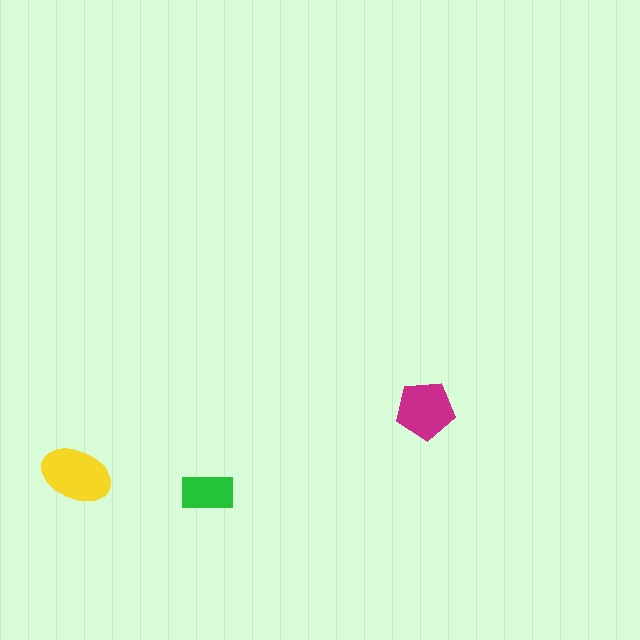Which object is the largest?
The yellow ellipse.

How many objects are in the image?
There are 3 objects in the image.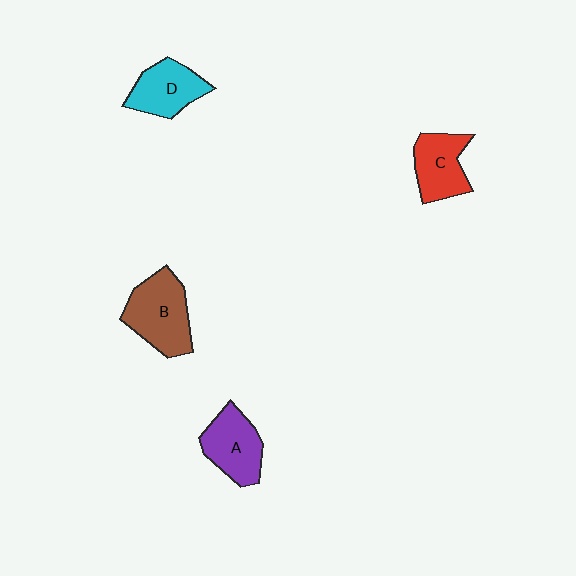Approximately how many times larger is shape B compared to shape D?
Approximately 1.3 times.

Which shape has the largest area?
Shape B (brown).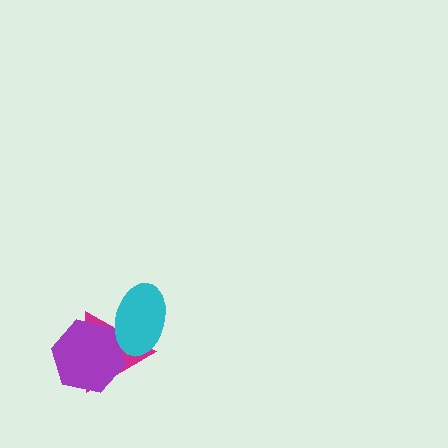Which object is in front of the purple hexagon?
The cyan ellipse is in front of the purple hexagon.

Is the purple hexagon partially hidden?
Yes, it is partially covered by another shape.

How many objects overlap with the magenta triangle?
2 objects overlap with the magenta triangle.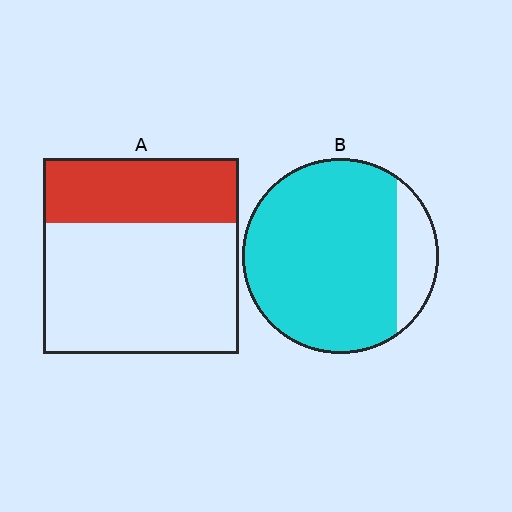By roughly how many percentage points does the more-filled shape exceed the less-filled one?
By roughly 50 percentage points (B over A).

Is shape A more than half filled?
No.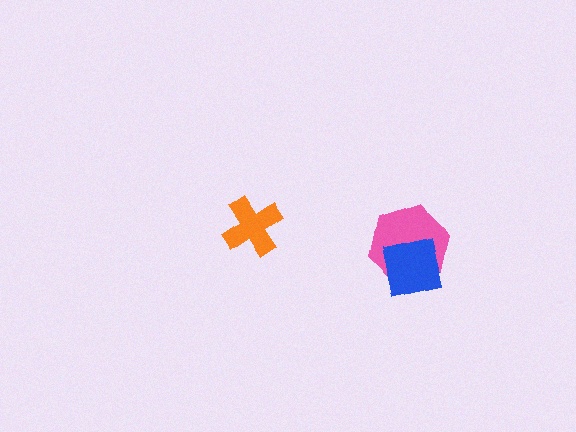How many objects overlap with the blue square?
1 object overlaps with the blue square.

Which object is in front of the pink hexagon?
The blue square is in front of the pink hexagon.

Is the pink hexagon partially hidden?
Yes, it is partially covered by another shape.